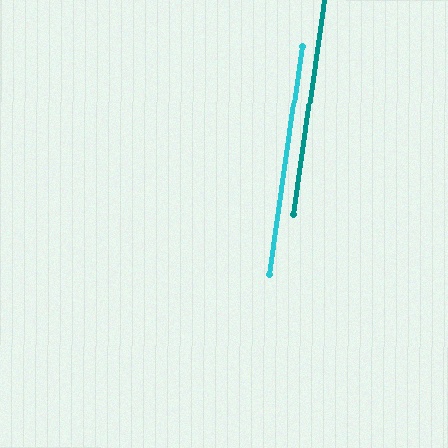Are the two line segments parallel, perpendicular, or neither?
Parallel — their directions differ by only 0.3°.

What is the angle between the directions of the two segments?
Approximately 0 degrees.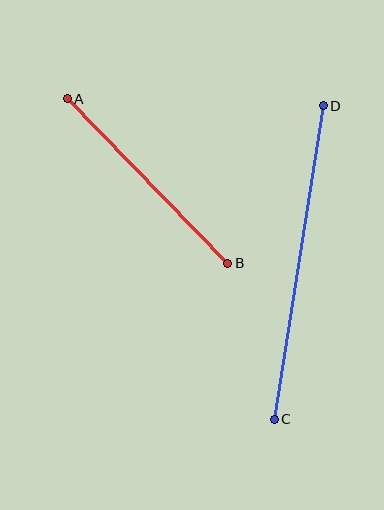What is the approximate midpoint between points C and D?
The midpoint is at approximately (299, 263) pixels.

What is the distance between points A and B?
The distance is approximately 230 pixels.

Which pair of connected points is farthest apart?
Points C and D are farthest apart.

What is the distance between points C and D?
The distance is approximately 317 pixels.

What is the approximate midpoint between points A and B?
The midpoint is at approximately (148, 181) pixels.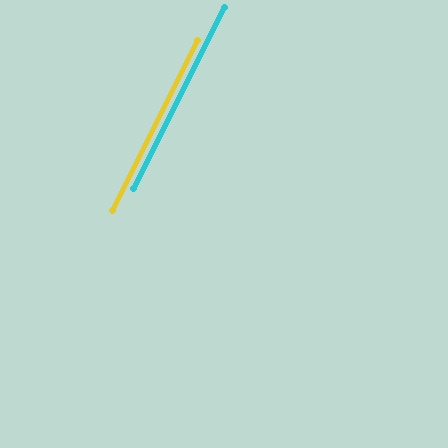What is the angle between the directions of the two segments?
Approximately 0 degrees.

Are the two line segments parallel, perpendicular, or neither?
Parallel — their directions differ by only 0.2°.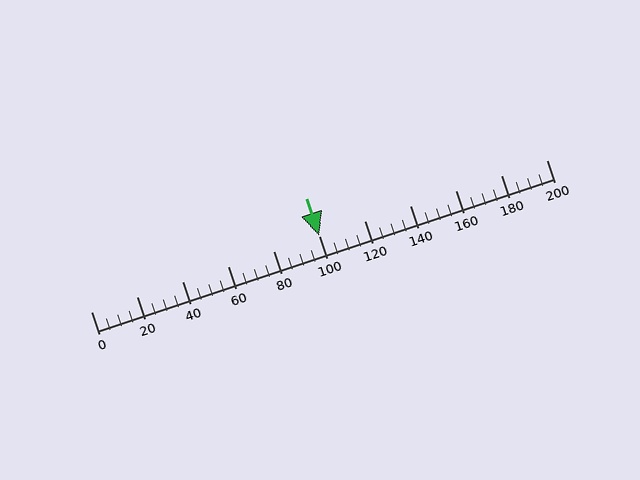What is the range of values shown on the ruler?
The ruler shows values from 0 to 200.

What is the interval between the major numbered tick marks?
The major tick marks are spaced 20 units apart.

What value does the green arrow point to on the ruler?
The green arrow points to approximately 100.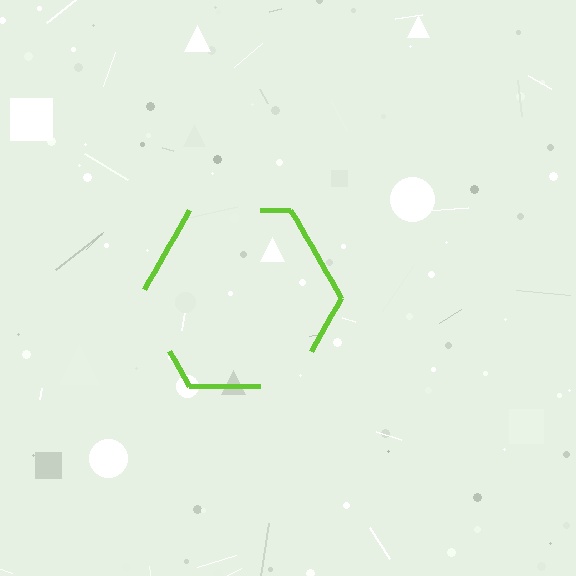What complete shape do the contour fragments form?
The contour fragments form a hexagon.